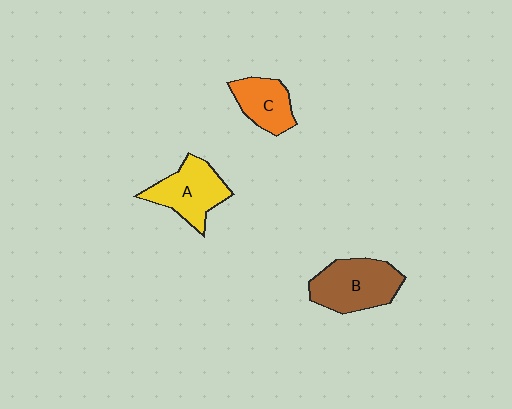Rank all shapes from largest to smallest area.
From largest to smallest: B (brown), A (yellow), C (orange).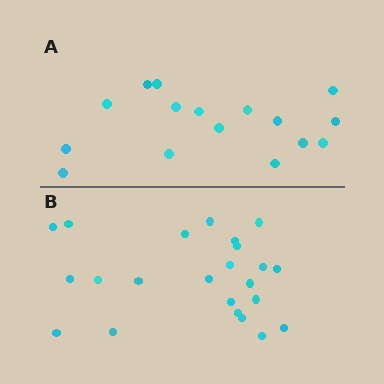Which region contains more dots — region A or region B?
Region B (the bottom region) has more dots.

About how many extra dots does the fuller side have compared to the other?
Region B has roughly 8 or so more dots than region A.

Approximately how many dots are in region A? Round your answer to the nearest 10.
About 20 dots. (The exact count is 16, which rounds to 20.)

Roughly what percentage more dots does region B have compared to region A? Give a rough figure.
About 45% more.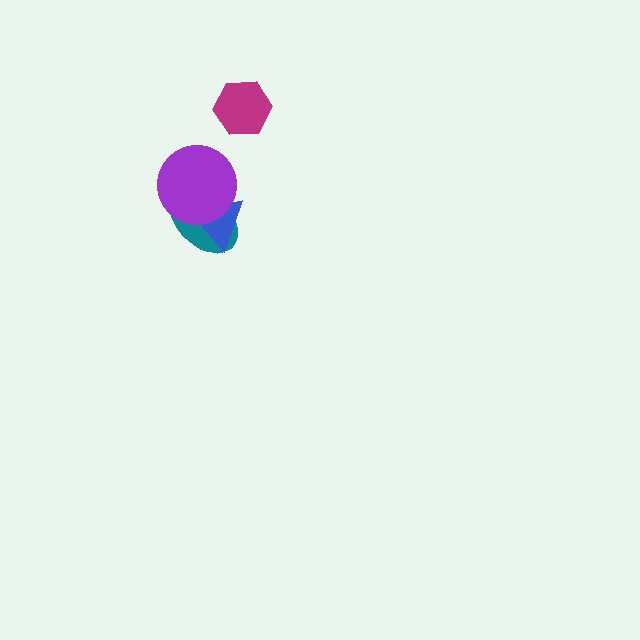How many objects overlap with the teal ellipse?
2 objects overlap with the teal ellipse.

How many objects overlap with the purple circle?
2 objects overlap with the purple circle.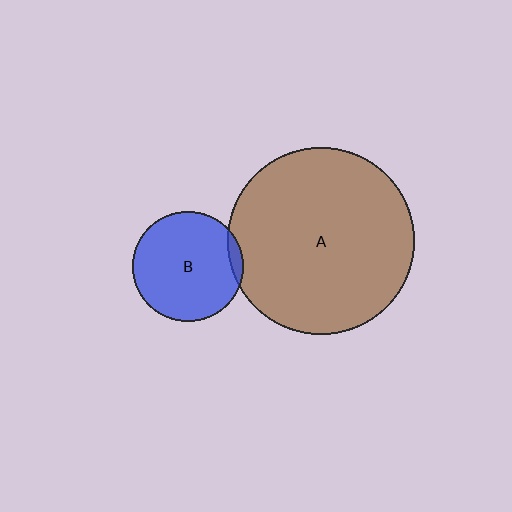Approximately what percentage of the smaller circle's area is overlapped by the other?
Approximately 5%.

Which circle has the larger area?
Circle A (brown).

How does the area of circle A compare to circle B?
Approximately 2.9 times.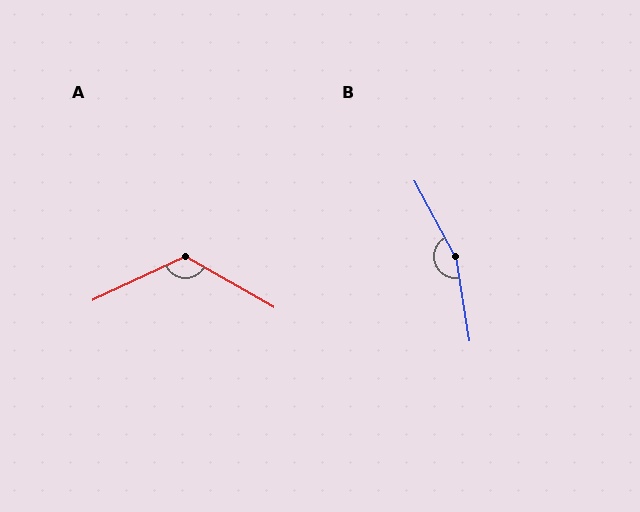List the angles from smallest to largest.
A (125°), B (161°).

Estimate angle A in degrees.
Approximately 125 degrees.